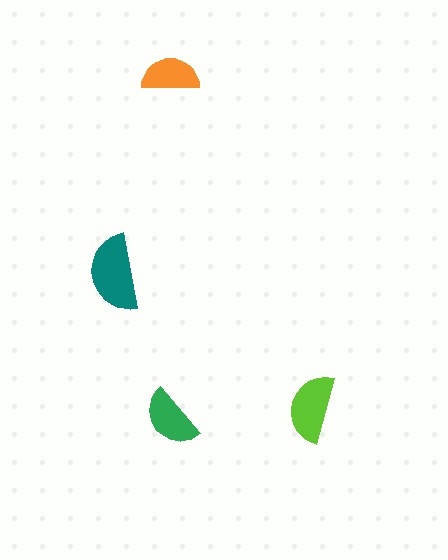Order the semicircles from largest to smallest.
the teal one, the lime one, the green one, the orange one.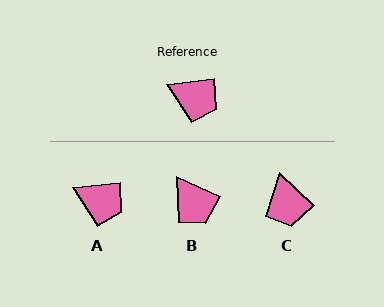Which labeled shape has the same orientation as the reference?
A.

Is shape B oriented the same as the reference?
No, it is off by about 31 degrees.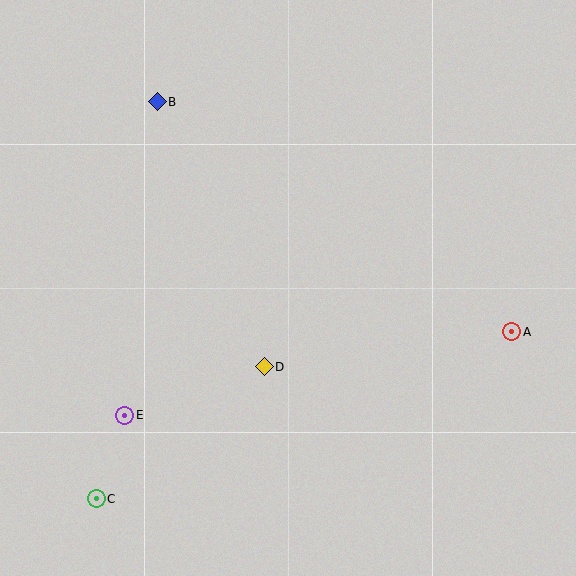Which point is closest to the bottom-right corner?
Point A is closest to the bottom-right corner.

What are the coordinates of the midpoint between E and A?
The midpoint between E and A is at (318, 374).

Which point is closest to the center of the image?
Point D at (264, 367) is closest to the center.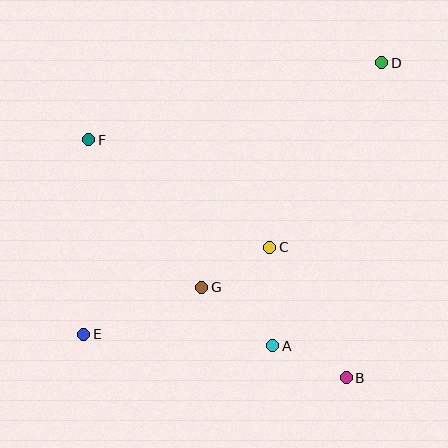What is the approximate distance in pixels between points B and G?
The distance between B and G is approximately 171 pixels.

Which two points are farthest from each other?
Points D and E are farthest from each other.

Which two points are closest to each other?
Points C and G are closest to each other.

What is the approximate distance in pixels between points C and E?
The distance between C and E is approximately 206 pixels.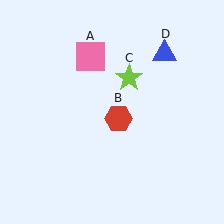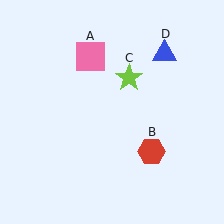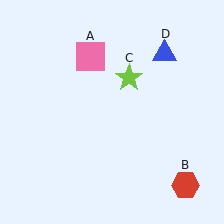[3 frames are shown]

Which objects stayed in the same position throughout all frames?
Pink square (object A) and lime star (object C) and blue triangle (object D) remained stationary.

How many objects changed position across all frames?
1 object changed position: red hexagon (object B).